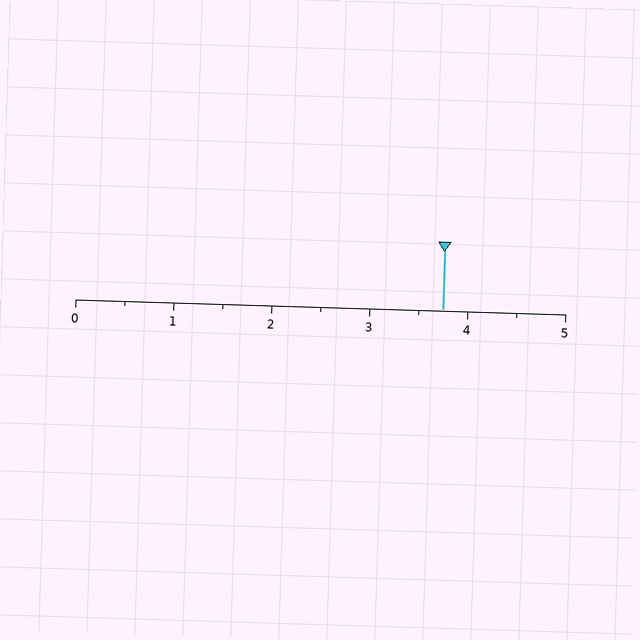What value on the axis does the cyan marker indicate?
The marker indicates approximately 3.8.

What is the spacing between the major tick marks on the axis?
The major ticks are spaced 1 apart.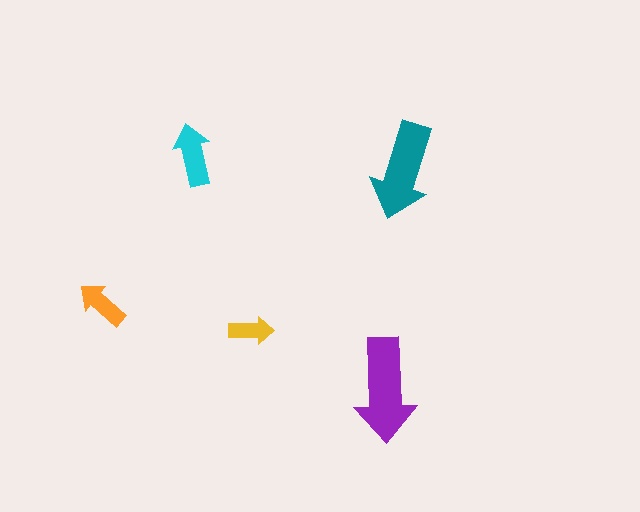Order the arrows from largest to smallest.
the purple one, the teal one, the cyan one, the orange one, the yellow one.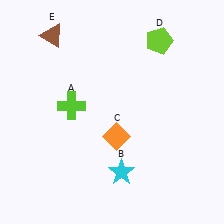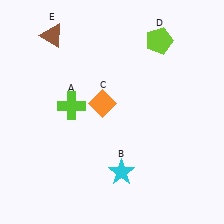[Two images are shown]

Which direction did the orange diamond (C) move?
The orange diamond (C) moved up.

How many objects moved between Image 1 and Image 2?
1 object moved between the two images.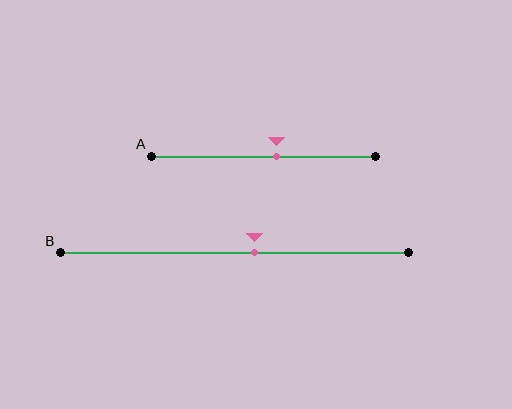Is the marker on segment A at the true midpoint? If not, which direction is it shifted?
No, the marker on segment A is shifted to the right by about 6% of the segment length.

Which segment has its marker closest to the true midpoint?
Segment B has its marker closest to the true midpoint.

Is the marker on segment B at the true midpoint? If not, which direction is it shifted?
No, the marker on segment B is shifted to the right by about 6% of the segment length.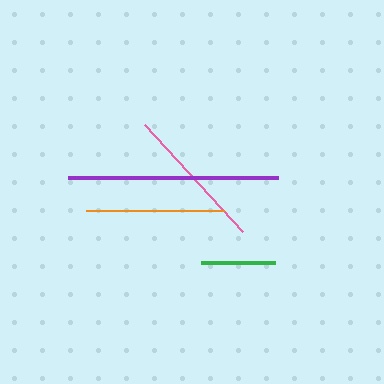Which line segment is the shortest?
The green line is the shortest at approximately 74 pixels.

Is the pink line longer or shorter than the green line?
The pink line is longer than the green line.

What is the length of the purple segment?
The purple segment is approximately 210 pixels long.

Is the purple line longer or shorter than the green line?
The purple line is longer than the green line.